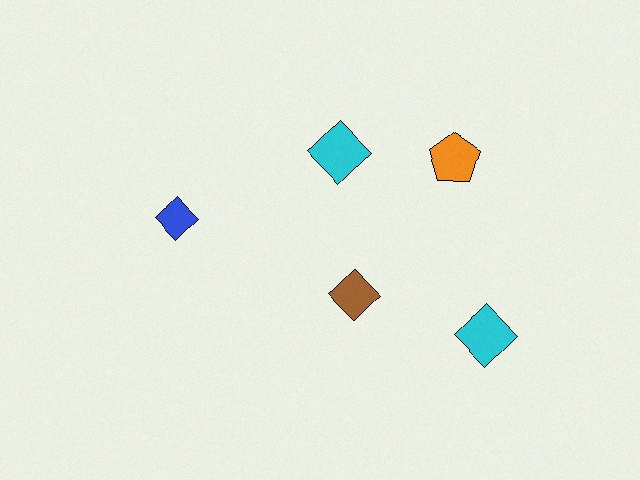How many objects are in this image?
There are 5 objects.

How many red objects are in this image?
There are no red objects.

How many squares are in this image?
There are no squares.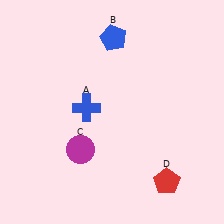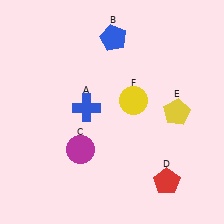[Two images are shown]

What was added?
A yellow pentagon (E), a yellow circle (F) were added in Image 2.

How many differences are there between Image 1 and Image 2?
There are 2 differences between the two images.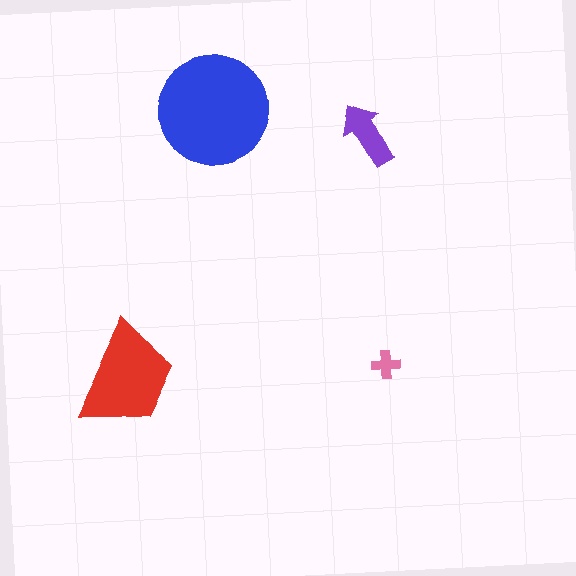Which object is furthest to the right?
The pink cross is rightmost.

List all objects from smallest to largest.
The pink cross, the purple arrow, the red trapezoid, the blue circle.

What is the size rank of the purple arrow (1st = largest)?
3rd.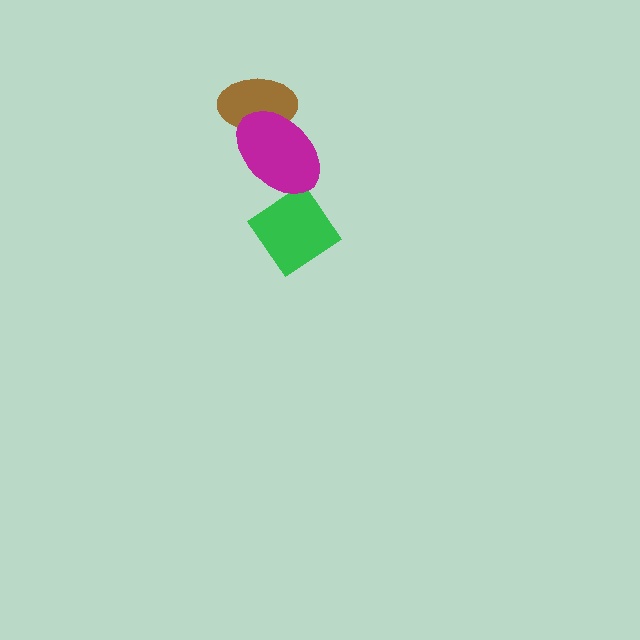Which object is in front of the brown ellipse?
The magenta ellipse is in front of the brown ellipse.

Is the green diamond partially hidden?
No, no other shape covers it.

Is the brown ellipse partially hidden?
Yes, it is partially covered by another shape.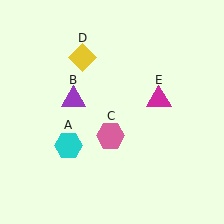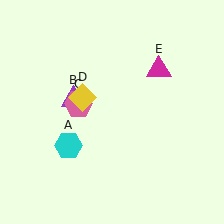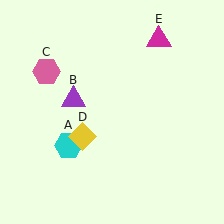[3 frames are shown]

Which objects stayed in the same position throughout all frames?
Cyan hexagon (object A) and purple triangle (object B) remained stationary.